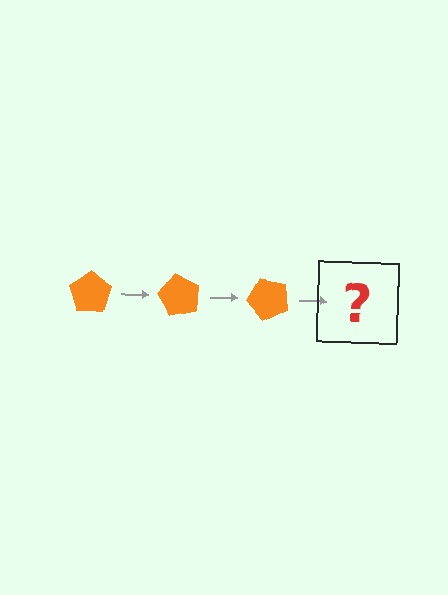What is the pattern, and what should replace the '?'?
The pattern is that the pentagon rotates 60 degrees each step. The '?' should be an orange pentagon rotated 180 degrees.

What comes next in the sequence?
The next element should be an orange pentagon rotated 180 degrees.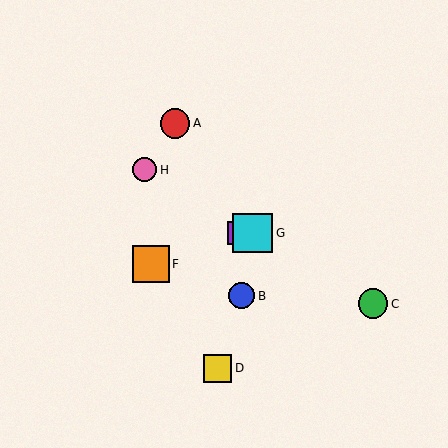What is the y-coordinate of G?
Object G is at y≈233.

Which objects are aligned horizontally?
Objects E, G are aligned horizontally.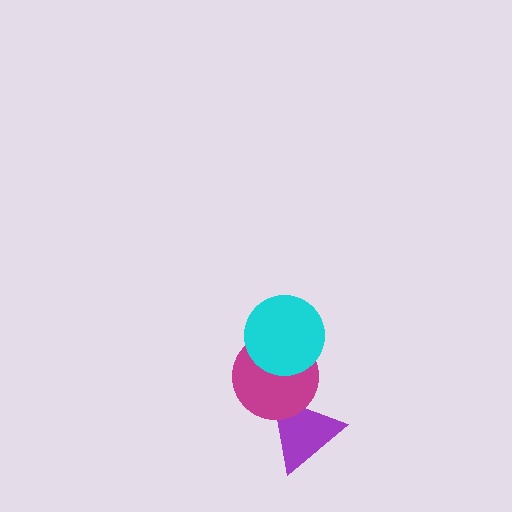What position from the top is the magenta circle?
The magenta circle is 2nd from the top.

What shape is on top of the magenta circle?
The cyan circle is on top of the magenta circle.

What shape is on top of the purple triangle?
The magenta circle is on top of the purple triangle.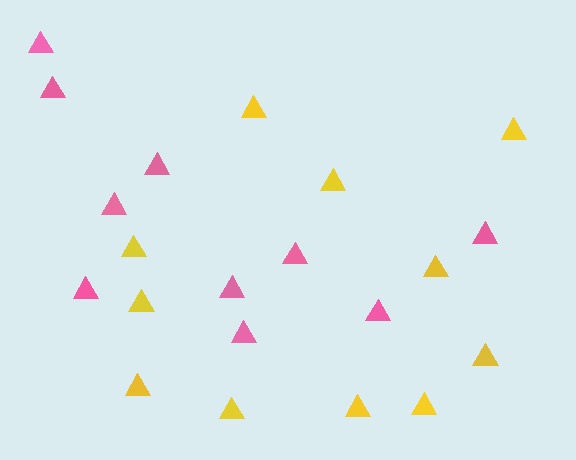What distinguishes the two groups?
There are 2 groups: one group of pink triangles (10) and one group of yellow triangles (11).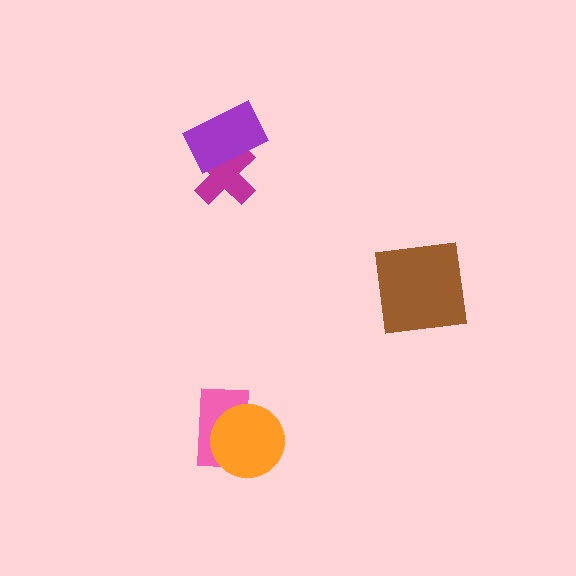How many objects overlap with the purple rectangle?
1 object overlaps with the purple rectangle.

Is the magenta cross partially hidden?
Yes, it is partially covered by another shape.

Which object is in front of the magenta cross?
The purple rectangle is in front of the magenta cross.